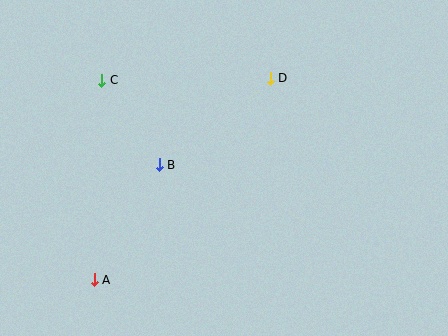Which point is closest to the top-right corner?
Point D is closest to the top-right corner.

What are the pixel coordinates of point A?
Point A is at (94, 280).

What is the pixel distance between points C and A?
The distance between C and A is 200 pixels.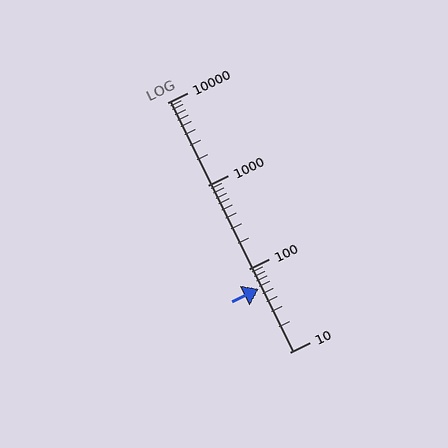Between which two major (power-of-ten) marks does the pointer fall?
The pointer is between 10 and 100.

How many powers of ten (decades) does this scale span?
The scale spans 3 decades, from 10 to 10000.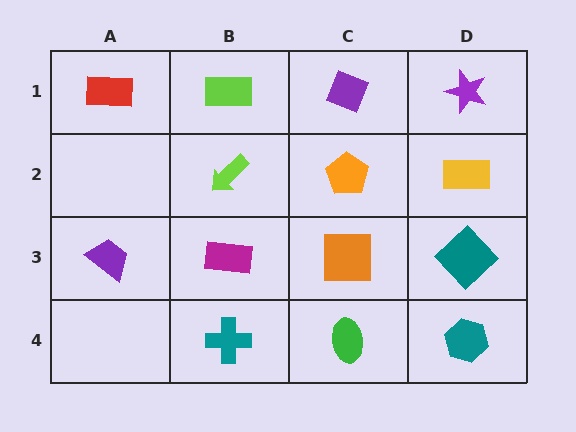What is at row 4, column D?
A teal hexagon.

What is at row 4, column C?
A green ellipse.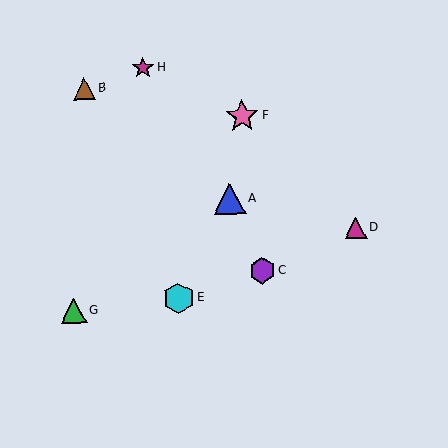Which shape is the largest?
The pink star (labeled F) is the largest.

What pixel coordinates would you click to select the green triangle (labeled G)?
Click at (73, 311) to select the green triangle G.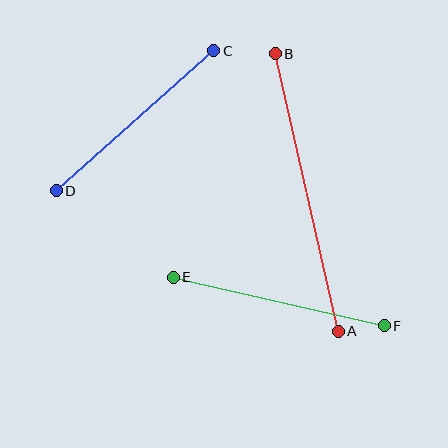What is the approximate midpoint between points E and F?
The midpoint is at approximately (279, 301) pixels.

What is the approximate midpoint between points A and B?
The midpoint is at approximately (307, 193) pixels.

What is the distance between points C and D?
The distance is approximately 211 pixels.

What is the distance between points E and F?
The distance is approximately 216 pixels.